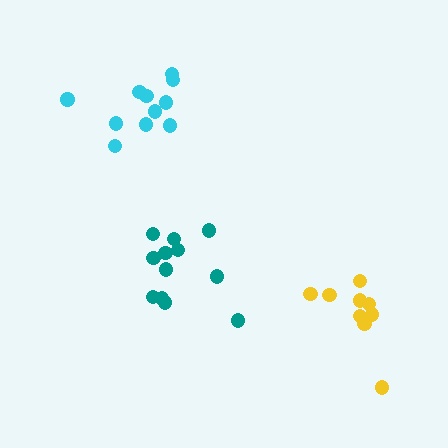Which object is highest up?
The cyan cluster is topmost.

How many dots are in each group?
Group 1: 9 dots, Group 2: 12 dots, Group 3: 11 dots (32 total).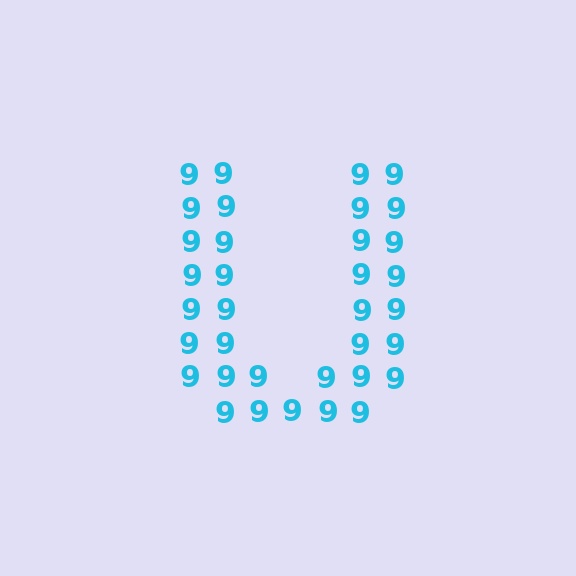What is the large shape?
The large shape is the letter U.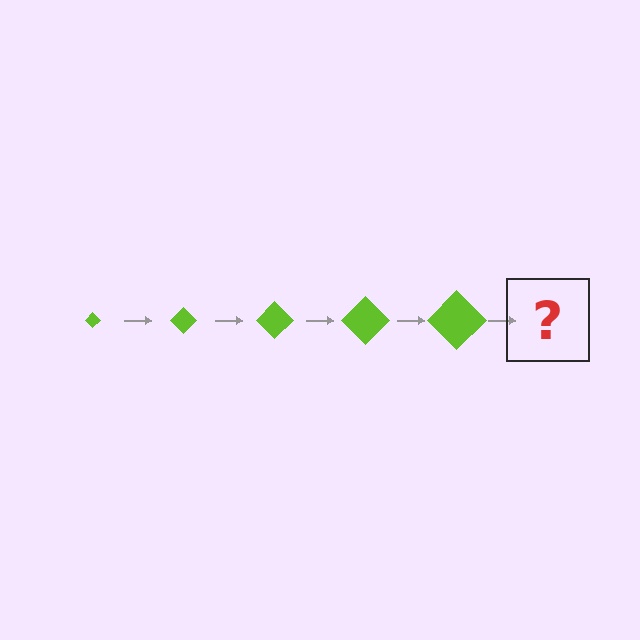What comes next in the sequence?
The next element should be a lime diamond, larger than the previous one.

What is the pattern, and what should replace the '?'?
The pattern is that the diamond gets progressively larger each step. The '?' should be a lime diamond, larger than the previous one.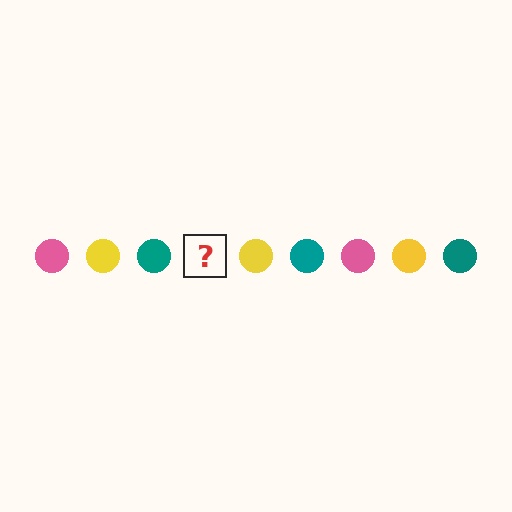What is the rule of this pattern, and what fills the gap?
The rule is that the pattern cycles through pink, yellow, teal circles. The gap should be filled with a pink circle.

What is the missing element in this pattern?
The missing element is a pink circle.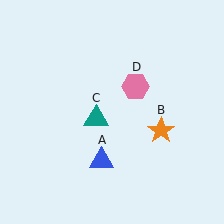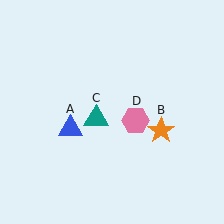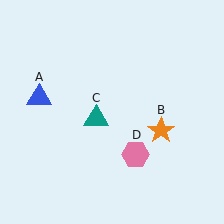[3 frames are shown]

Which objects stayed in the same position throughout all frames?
Orange star (object B) and teal triangle (object C) remained stationary.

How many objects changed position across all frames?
2 objects changed position: blue triangle (object A), pink hexagon (object D).